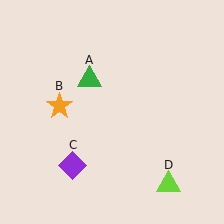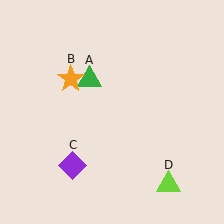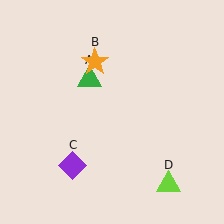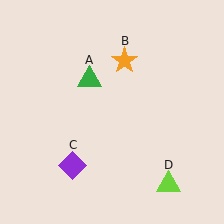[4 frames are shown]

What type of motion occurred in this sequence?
The orange star (object B) rotated clockwise around the center of the scene.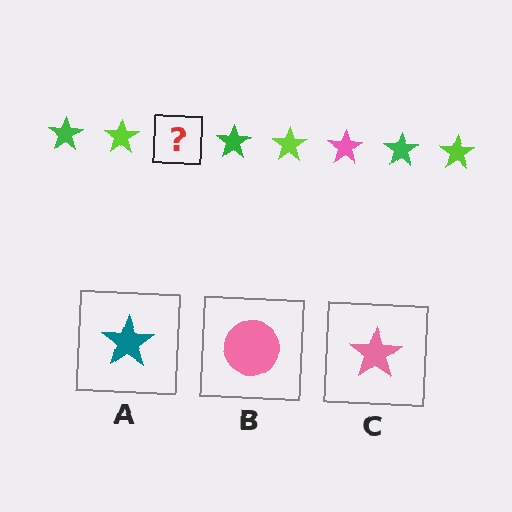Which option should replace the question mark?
Option C.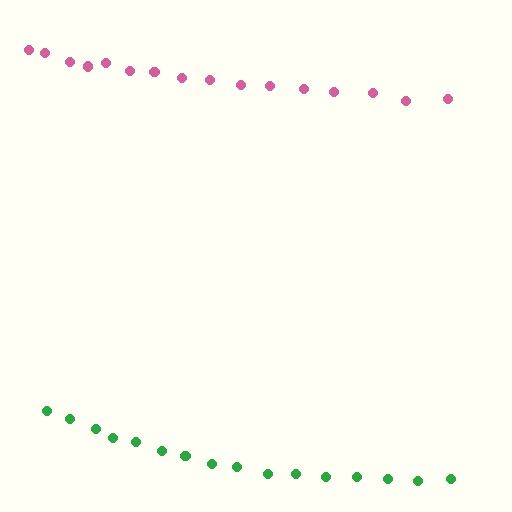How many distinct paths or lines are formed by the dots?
There are 2 distinct paths.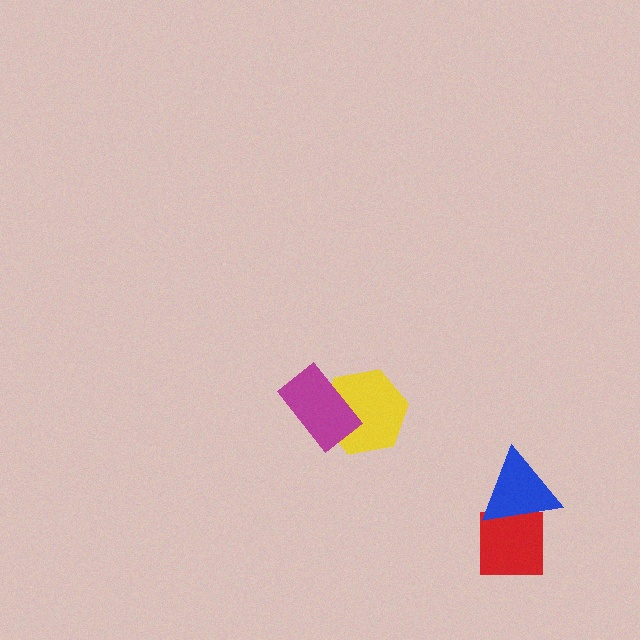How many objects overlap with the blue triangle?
1 object overlaps with the blue triangle.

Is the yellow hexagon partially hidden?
Yes, it is partially covered by another shape.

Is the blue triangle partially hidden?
No, no other shape covers it.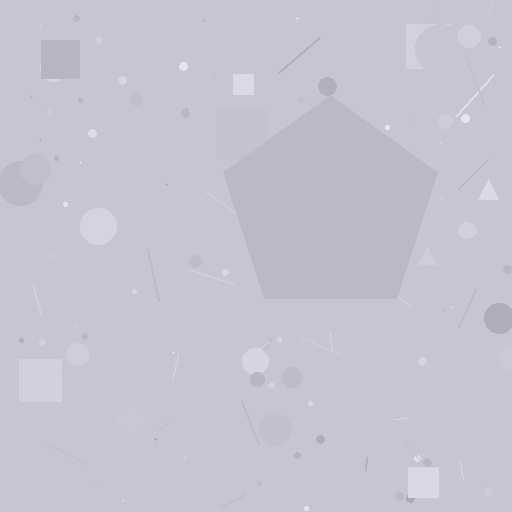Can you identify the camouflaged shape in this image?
The camouflaged shape is a pentagon.